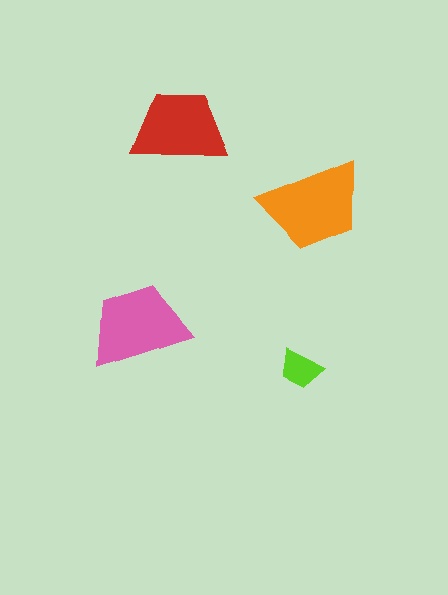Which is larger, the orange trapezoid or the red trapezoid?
The orange one.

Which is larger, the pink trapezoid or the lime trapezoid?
The pink one.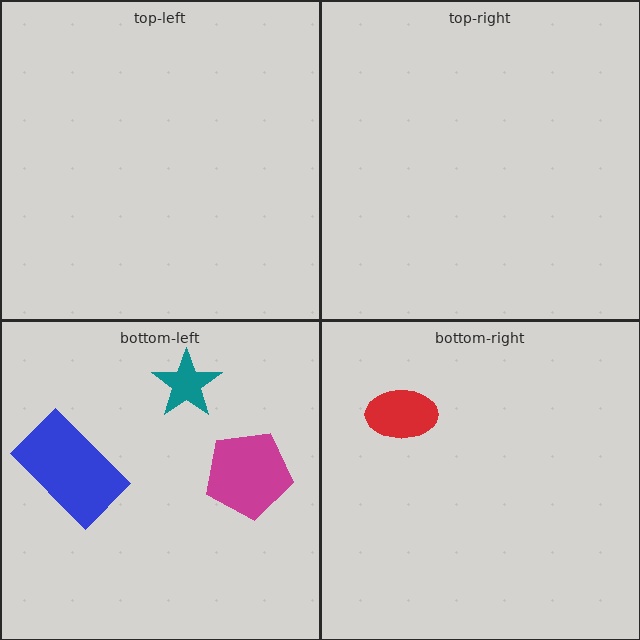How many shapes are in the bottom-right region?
1.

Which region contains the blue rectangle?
The bottom-left region.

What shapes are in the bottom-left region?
The magenta pentagon, the blue rectangle, the teal star.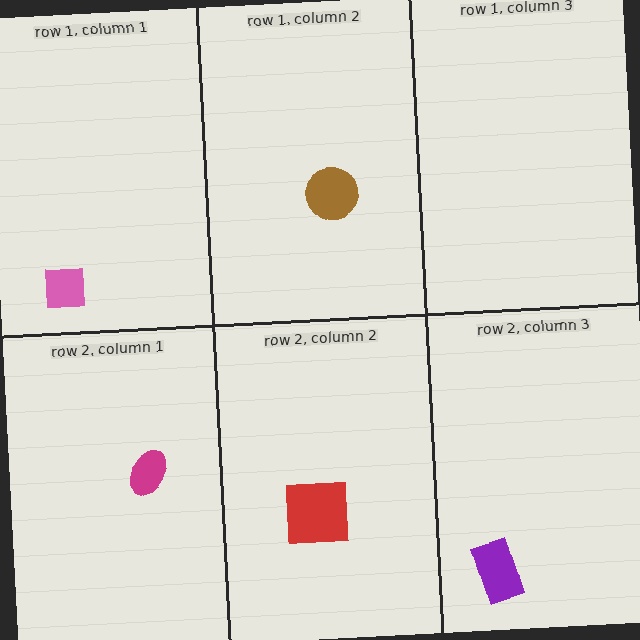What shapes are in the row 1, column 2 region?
The brown circle.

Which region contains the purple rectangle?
The row 2, column 3 region.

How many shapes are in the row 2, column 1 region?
1.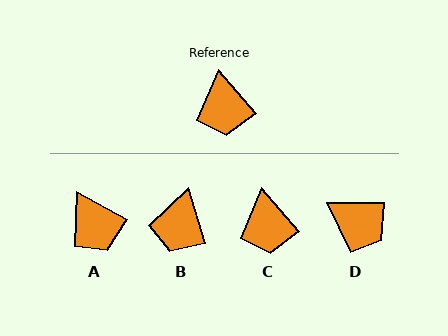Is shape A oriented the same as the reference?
No, it is off by about 20 degrees.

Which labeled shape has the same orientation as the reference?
C.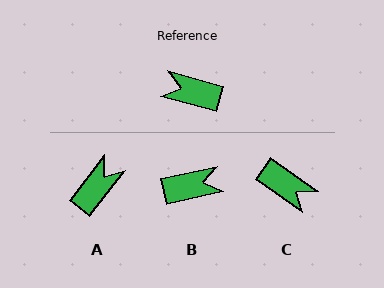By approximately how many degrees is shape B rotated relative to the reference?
Approximately 152 degrees clockwise.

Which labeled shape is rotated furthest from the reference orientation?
C, about 161 degrees away.